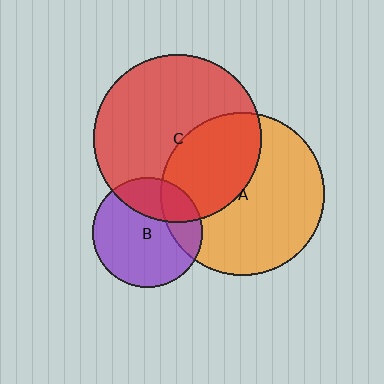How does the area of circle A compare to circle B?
Approximately 2.2 times.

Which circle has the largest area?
Circle C (red).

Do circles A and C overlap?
Yes.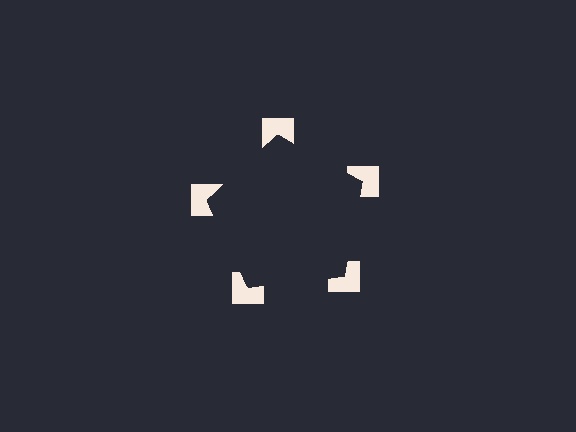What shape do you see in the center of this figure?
An illusory pentagon — its edges are inferred from the aligned wedge cuts in the notched squares, not physically drawn.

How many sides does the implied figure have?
5 sides.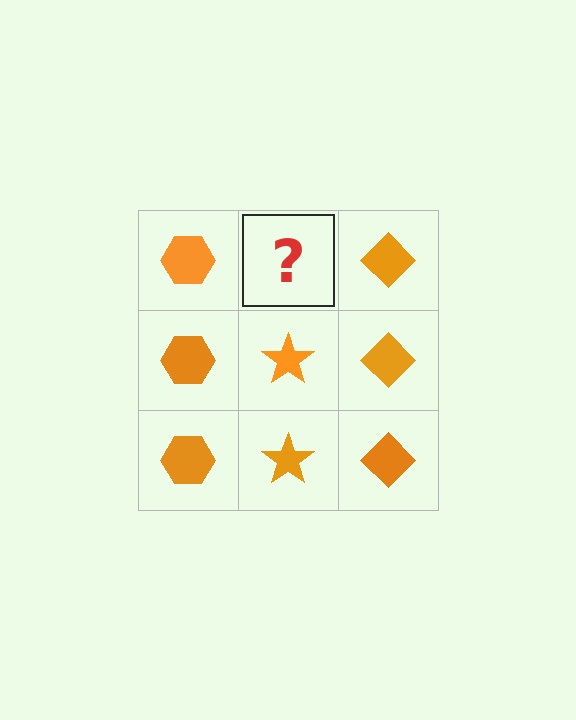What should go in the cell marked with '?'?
The missing cell should contain an orange star.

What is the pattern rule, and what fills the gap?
The rule is that each column has a consistent shape. The gap should be filled with an orange star.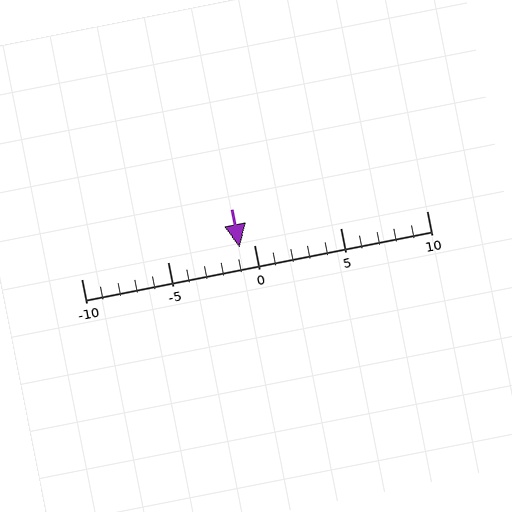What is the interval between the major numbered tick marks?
The major tick marks are spaced 5 units apart.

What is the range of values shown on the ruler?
The ruler shows values from -10 to 10.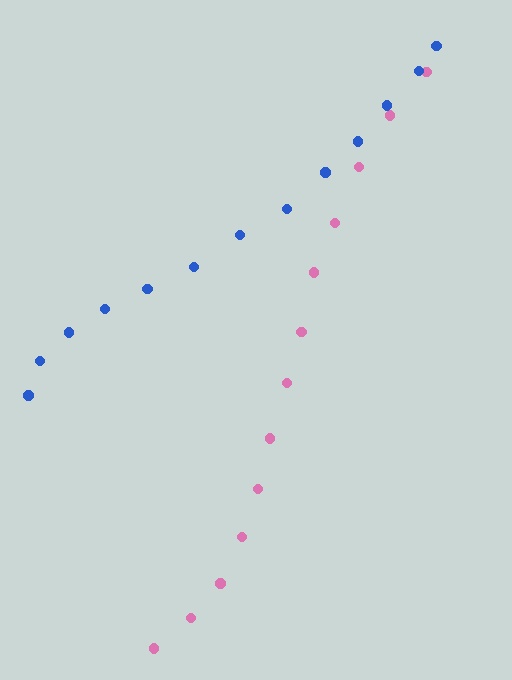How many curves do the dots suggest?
There are 2 distinct paths.